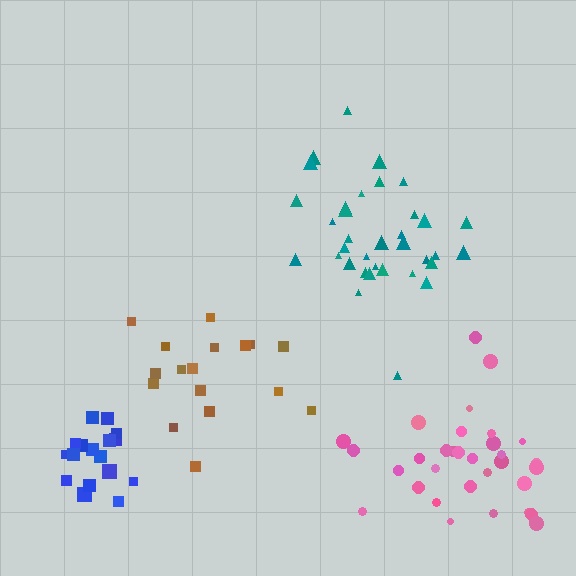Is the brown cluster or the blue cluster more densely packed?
Blue.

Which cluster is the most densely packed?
Blue.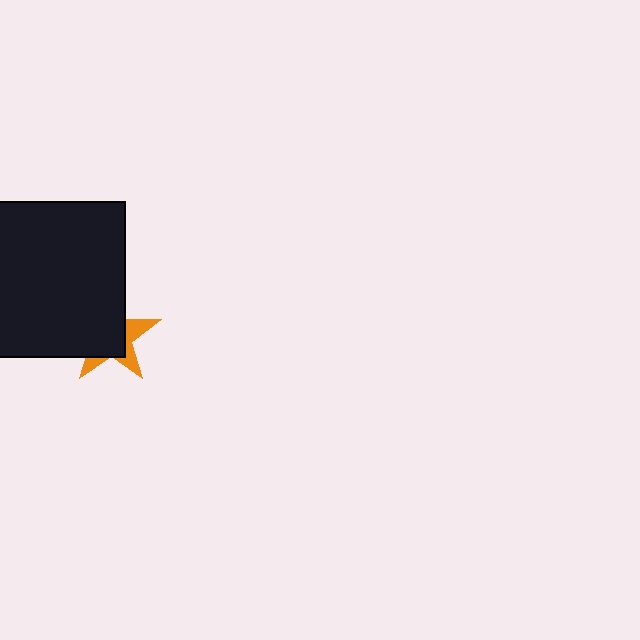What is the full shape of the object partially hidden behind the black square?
The partially hidden object is an orange star.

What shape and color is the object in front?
The object in front is a black square.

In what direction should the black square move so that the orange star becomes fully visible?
The black square should move toward the upper-left. That is the shortest direction to clear the overlap and leave the orange star fully visible.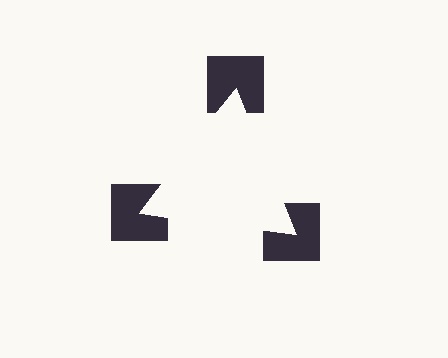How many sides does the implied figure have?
3 sides.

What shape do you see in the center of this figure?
An illusory triangle — its edges are inferred from the aligned wedge cuts in the notched squares, not physically drawn.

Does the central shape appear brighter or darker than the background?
It typically appears slightly brighter than the background, even though no actual brightness change is drawn.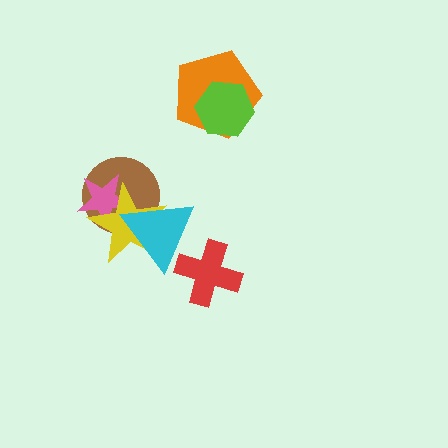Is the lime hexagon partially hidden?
No, no other shape covers it.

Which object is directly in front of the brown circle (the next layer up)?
The pink star is directly in front of the brown circle.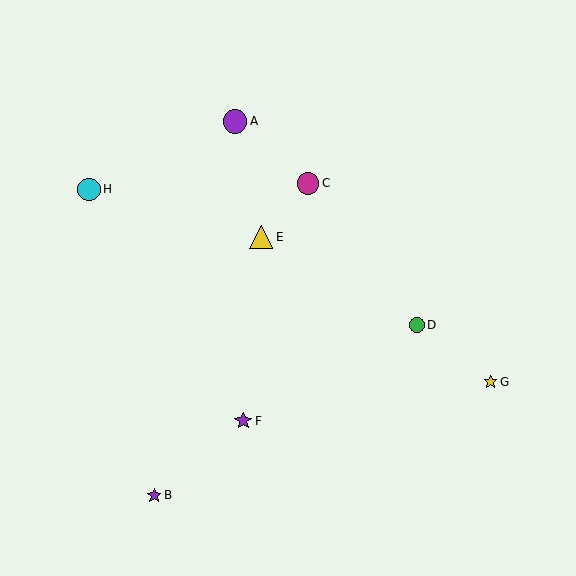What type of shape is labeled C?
Shape C is a magenta circle.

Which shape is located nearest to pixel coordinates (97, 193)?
The cyan circle (labeled H) at (89, 189) is nearest to that location.